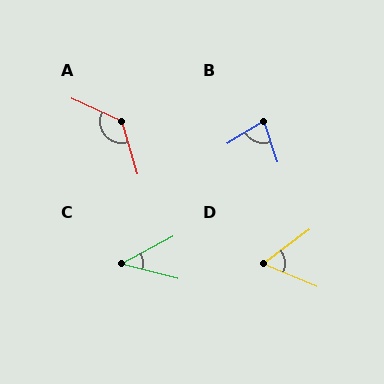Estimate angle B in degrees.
Approximately 77 degrees.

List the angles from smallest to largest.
C (43°), D (59°), B (77°), A (131°).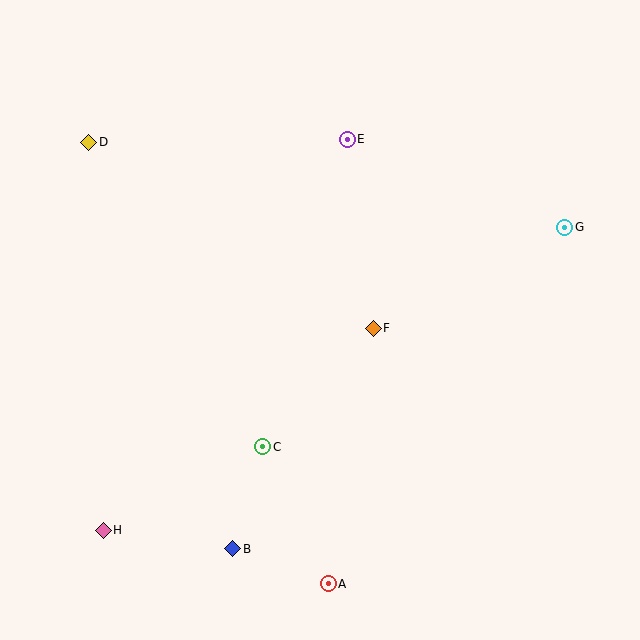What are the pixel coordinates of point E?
Point E is at (347, 139).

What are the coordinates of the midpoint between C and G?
The midpoint between C and G is at (414, 337).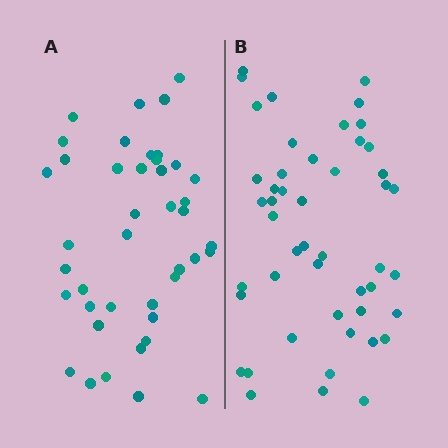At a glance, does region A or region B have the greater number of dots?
Region B (the right region) has more dots.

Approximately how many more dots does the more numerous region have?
Region B has about 6 more dots than region A.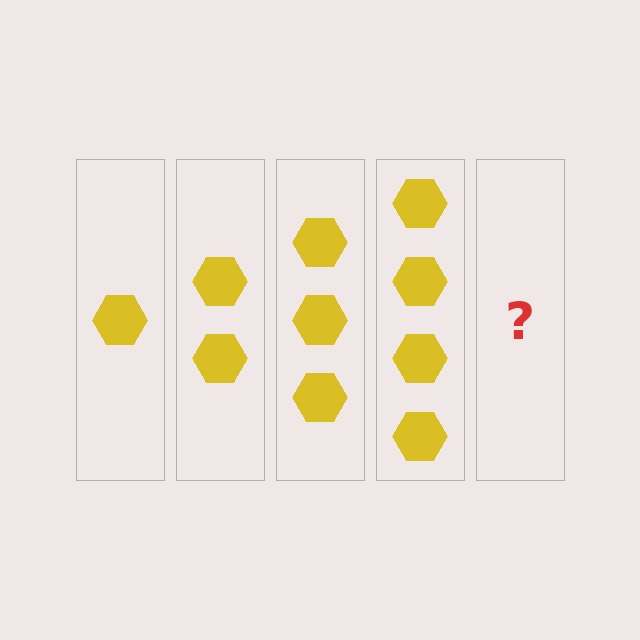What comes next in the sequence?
The next element should be 5 hexagons.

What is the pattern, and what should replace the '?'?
The pattern is that each step adds one more hexagon. The '?' should be 5 hexagons.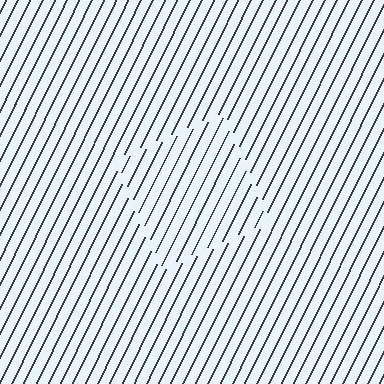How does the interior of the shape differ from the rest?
The interior of the shape contains the same grating, shifted by half a period — the contour is defined by the phase discontinuity where line-ends from the inner and outer gratings abut.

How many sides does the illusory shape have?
4 sides — the line-ends trace a square.